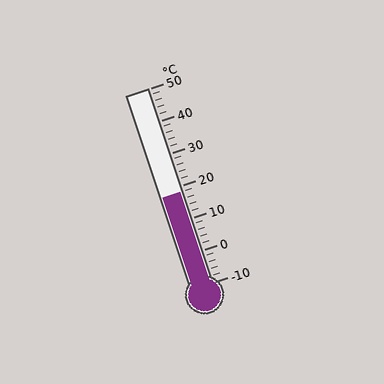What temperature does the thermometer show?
The thermometer shows approximately 18°C.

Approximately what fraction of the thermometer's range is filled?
The thermometer is filled to approximately 45% of its range.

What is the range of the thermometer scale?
The thermometer scale ranges from -10°C to 50°C.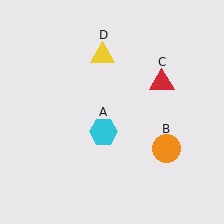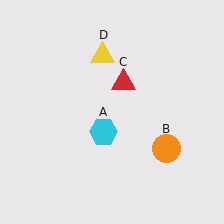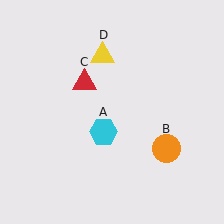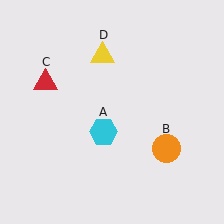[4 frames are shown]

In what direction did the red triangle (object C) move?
The red triangle (object C) moved left.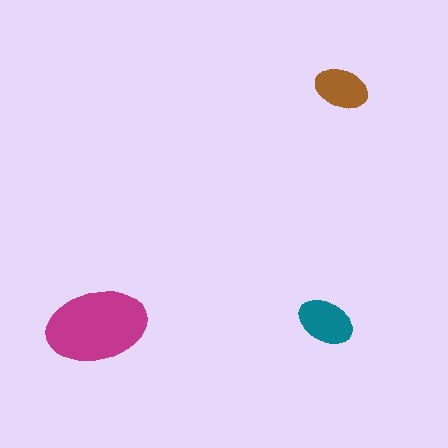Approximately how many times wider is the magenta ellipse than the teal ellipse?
About 2 times wider.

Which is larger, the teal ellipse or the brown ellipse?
The teal one.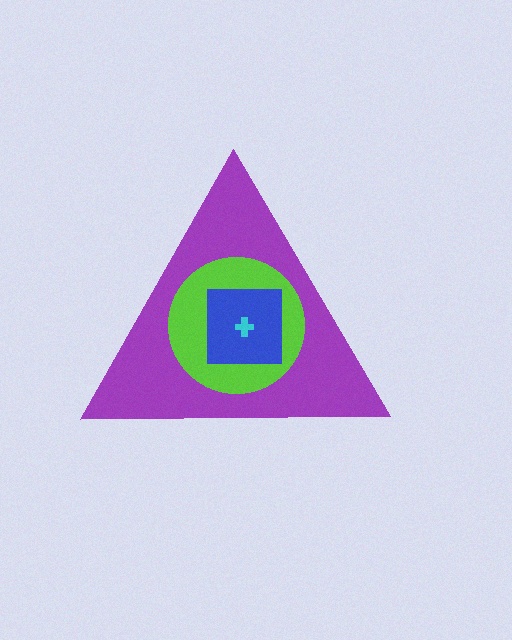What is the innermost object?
The cyan cross.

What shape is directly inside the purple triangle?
The lime circle.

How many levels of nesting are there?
4.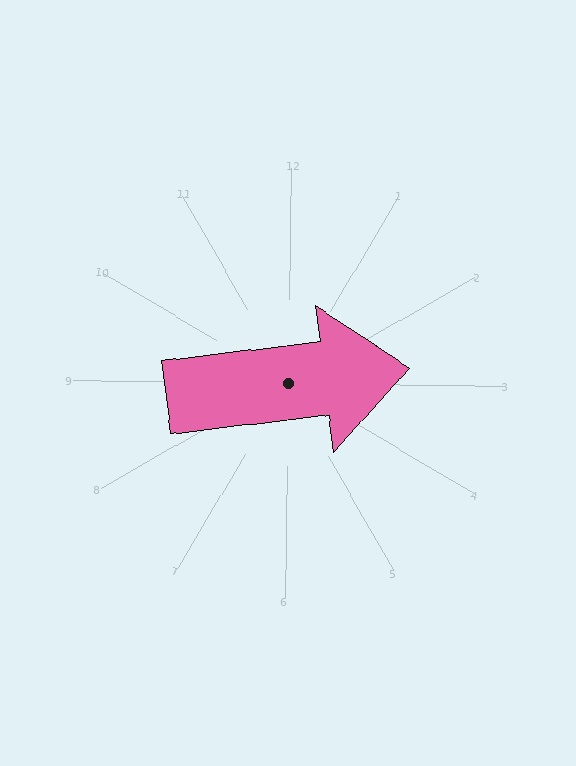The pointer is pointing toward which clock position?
Roughly 3 o'clock.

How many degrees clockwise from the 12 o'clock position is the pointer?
Approximately 82 degrees.